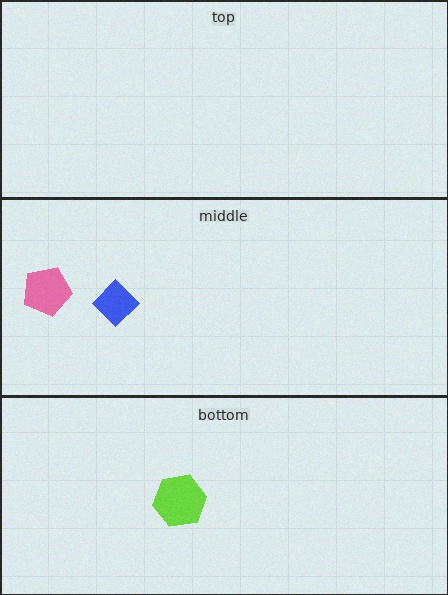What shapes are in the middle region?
The blue diamond, the pink pentagon.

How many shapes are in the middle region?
2.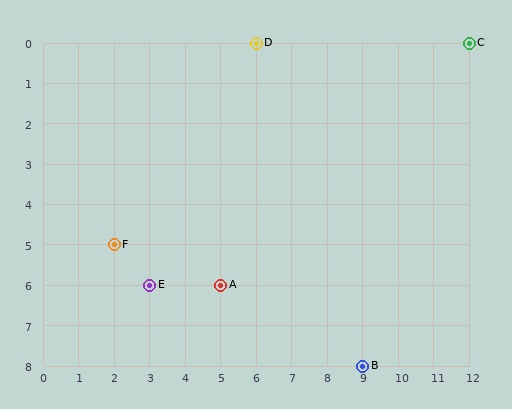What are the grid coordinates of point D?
Point D is at grid coordinates (6, 0).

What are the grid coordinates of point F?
Point F is at grid coordinates (2, 5).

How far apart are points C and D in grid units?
Points C and D are 6 columns apart.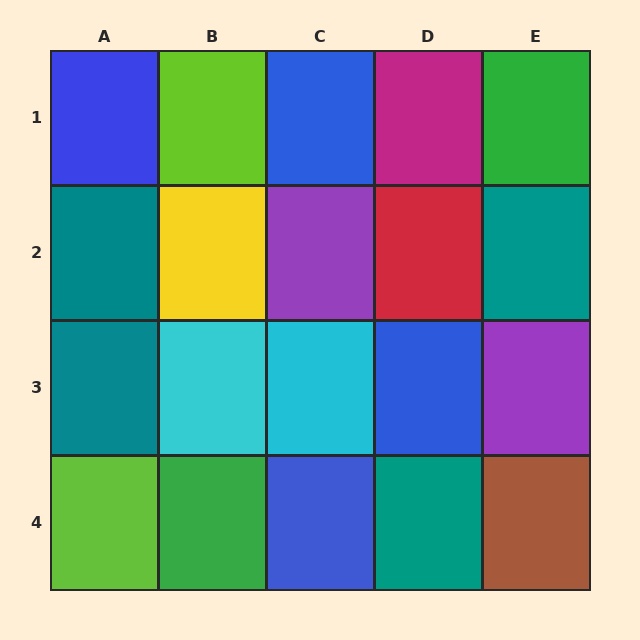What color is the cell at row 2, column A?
Teal.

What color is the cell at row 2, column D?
Red.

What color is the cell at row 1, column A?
Blue.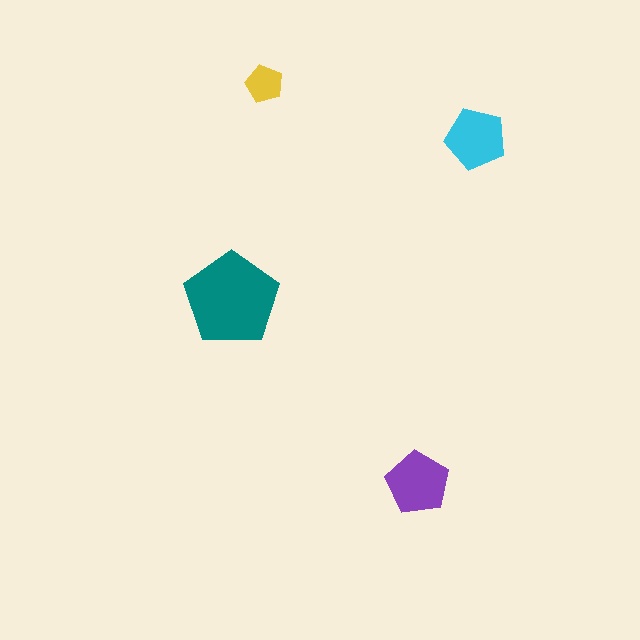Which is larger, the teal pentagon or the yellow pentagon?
The teal one.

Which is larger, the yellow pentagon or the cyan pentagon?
The cyan one.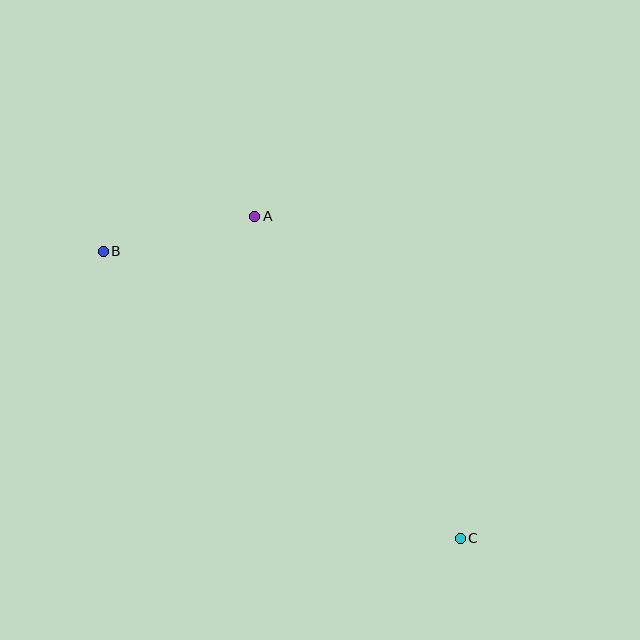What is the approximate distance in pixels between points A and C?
The distance between A and C is approximately 382 pixels.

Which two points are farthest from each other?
Points B and C are farthest from each other.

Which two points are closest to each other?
Points A and B are closest to each other.